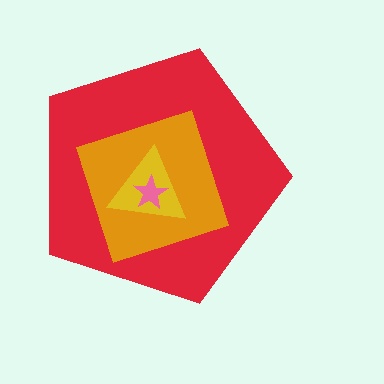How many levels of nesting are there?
4.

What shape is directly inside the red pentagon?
The orange diamond.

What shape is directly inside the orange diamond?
The yellow triangle.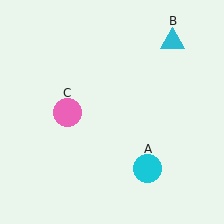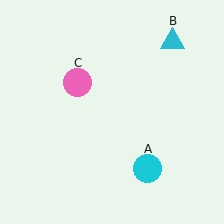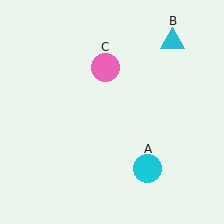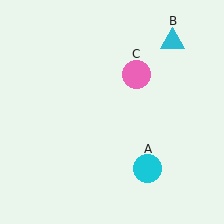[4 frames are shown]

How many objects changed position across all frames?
1 object changed position: pink circle (object C).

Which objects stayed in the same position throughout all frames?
Cyan circle (object A) and cyan triangle (object B) remained stationary.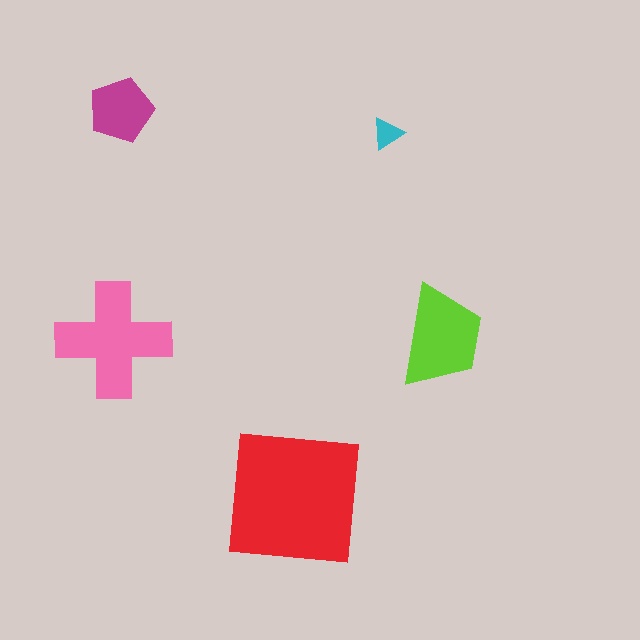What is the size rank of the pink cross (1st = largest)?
2nd.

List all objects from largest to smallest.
The red square, the pink cross, the lime trapezoid, the magenta pentagon, the cyan triangle.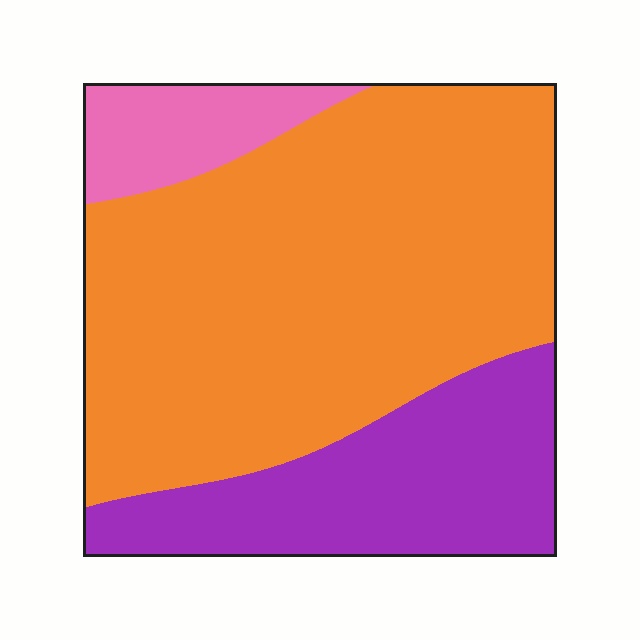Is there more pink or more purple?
Purple.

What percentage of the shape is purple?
Purple takes up between a quarter and a half of the shape.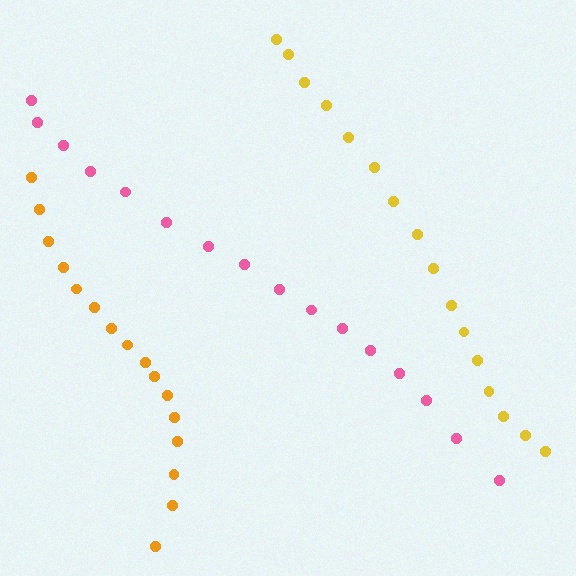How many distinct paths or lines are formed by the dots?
There are 3 distinct paths.